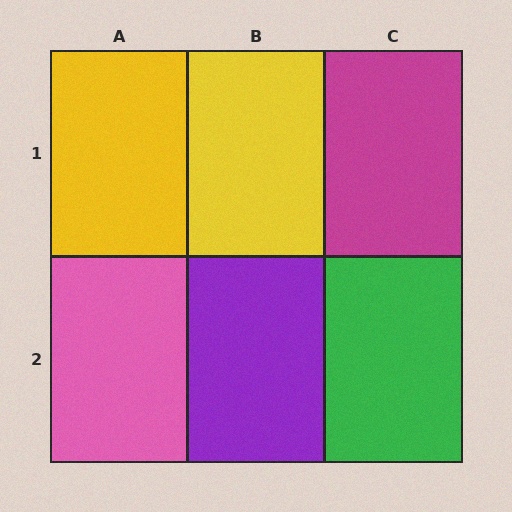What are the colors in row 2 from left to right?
Pink, purple, green.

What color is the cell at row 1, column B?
Yellow.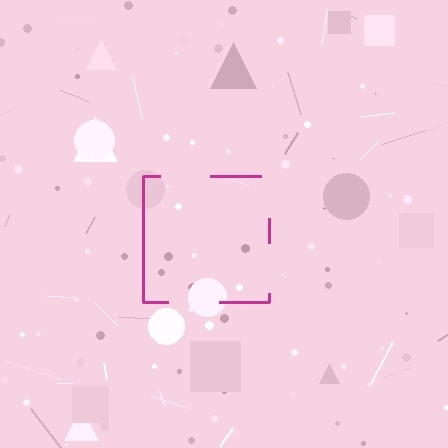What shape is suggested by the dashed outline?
The dashed outline suggests a square.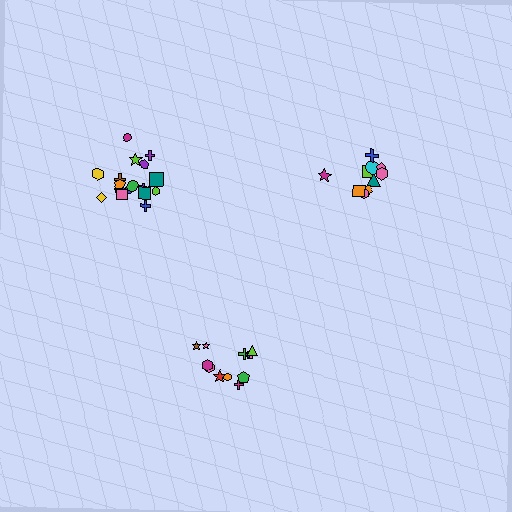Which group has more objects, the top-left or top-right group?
The top-left group.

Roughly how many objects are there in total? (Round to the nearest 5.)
Roughly 40 objects in total.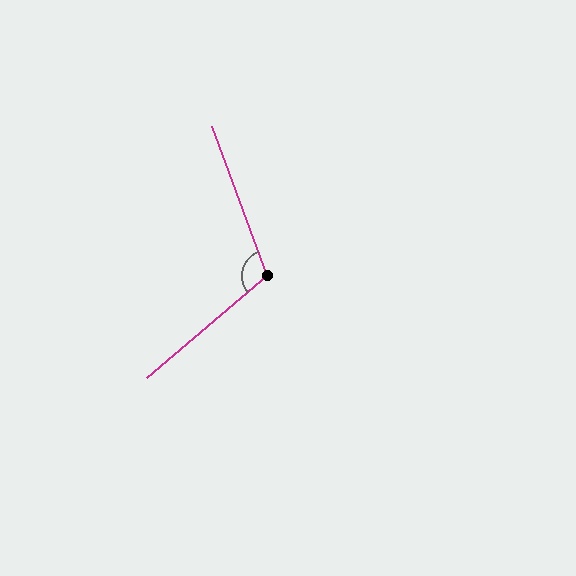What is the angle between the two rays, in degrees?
Approximately 110 degrees.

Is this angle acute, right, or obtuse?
It is obtuse.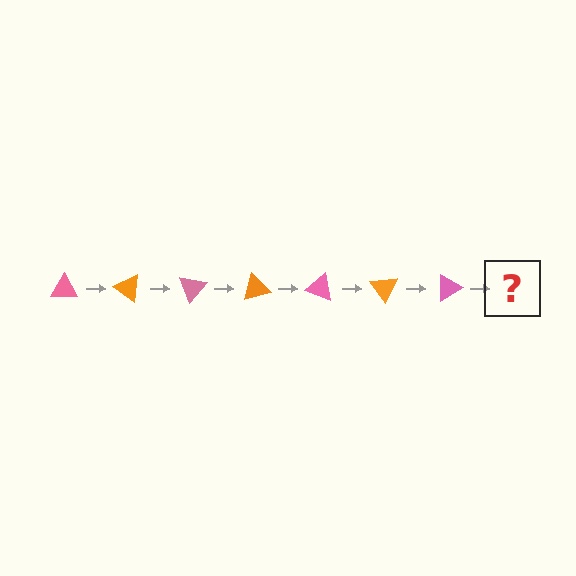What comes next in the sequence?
The next element should be an orange triangle, rotated 245 degrees from the start.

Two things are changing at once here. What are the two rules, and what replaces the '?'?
The two rules are that it rotates 35 degrees each step and the color cycles through pink and orange. The '?' should be an orange triangle, rotated 245 degrees from the start.